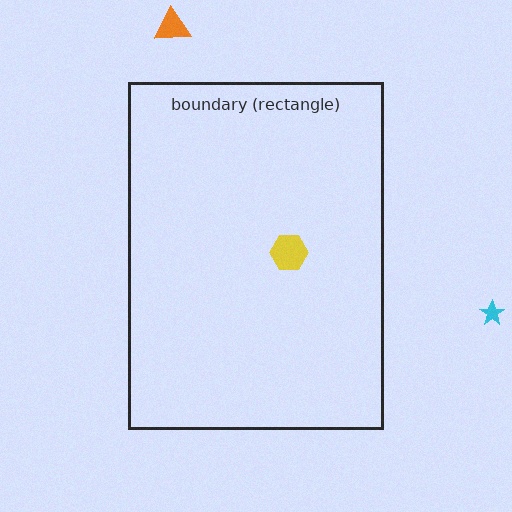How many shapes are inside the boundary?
1 inside, 2 outside.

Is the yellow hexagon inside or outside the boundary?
Inside.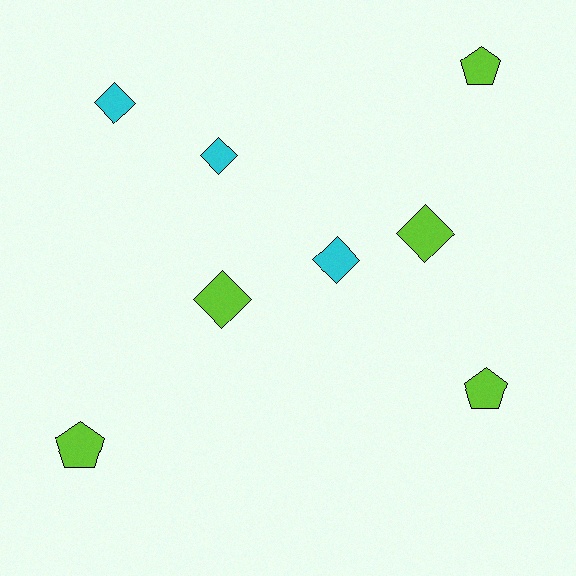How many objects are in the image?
There are 8 objects.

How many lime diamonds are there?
There are 2 lime diamonds.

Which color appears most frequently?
Lime, with 5 objects.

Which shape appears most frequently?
Diamond, with 5 objects.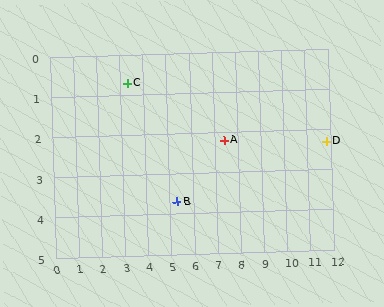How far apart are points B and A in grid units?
Points B and A are about 2.6 grid units apart.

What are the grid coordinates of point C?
Point C is at approximately (3.3, 0.7).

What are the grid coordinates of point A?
Point A is at approximately (7.4, 2.2).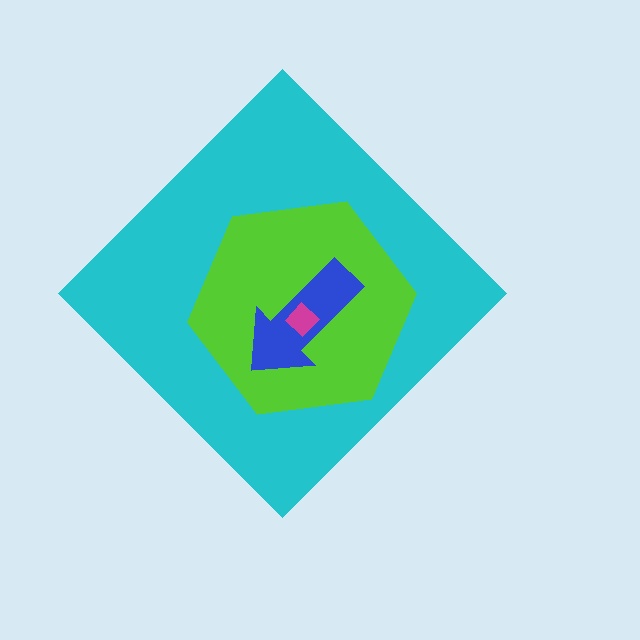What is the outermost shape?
The cyan diamond.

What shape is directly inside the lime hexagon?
The blue arrow.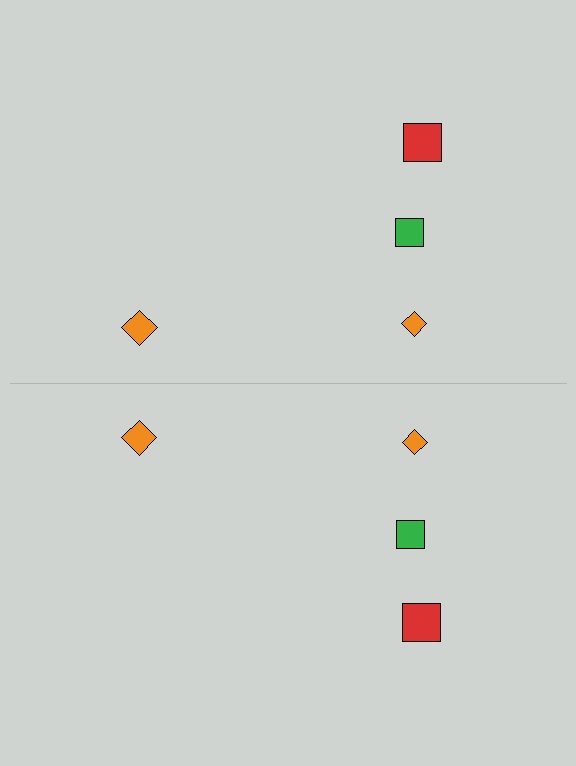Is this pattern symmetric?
Yes, this pattern has bilateral (reflection) symmetry.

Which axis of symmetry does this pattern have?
The pattern has a horizontal axis of symmetry running through the center of the image.